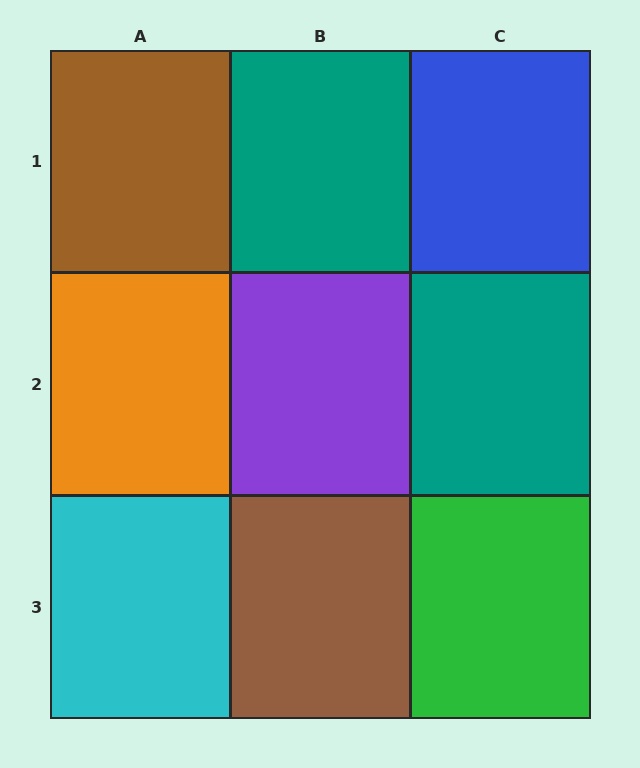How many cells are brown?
2 cells are brown.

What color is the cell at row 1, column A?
Brown.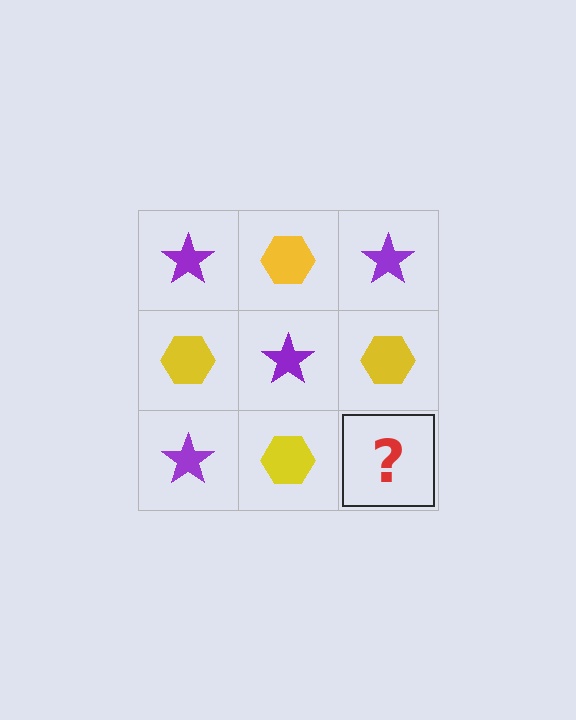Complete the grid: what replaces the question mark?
The question mark should be replaced with a purple star.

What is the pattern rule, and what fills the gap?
The rule is that it alternates purple star and yellow hexagon in a checkerboard pattern. The gap should be filled with a purple star.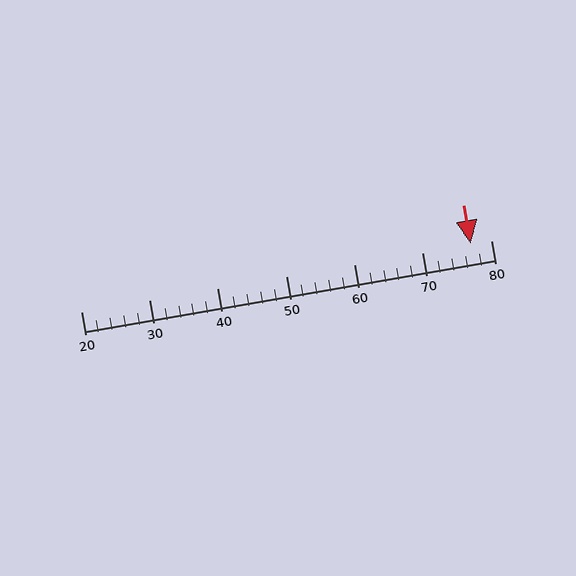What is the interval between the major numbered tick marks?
The major tick marks are spaced 10 units apart.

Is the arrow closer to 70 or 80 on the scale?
The arrow is closer to 80.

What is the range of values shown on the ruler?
The ruler shows values from 20 to 80.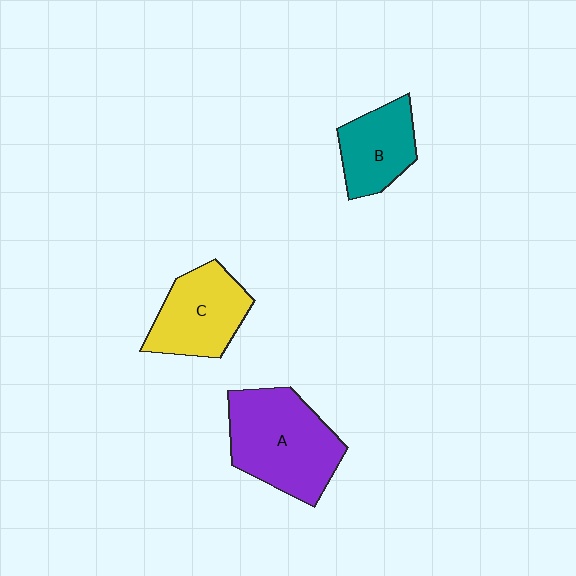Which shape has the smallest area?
Shape B (teal).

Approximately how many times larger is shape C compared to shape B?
Approximately 1.2 times.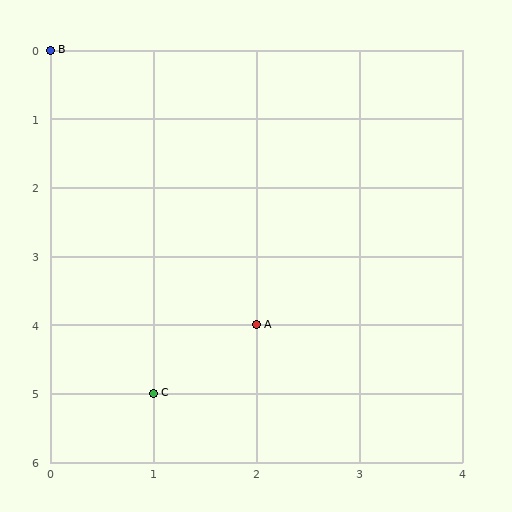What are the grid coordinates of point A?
Point A is at grid coordinates (2, 4).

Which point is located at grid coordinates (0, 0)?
Point B is at (0, 0).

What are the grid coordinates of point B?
Point B is at grid coordinates (0, 0).